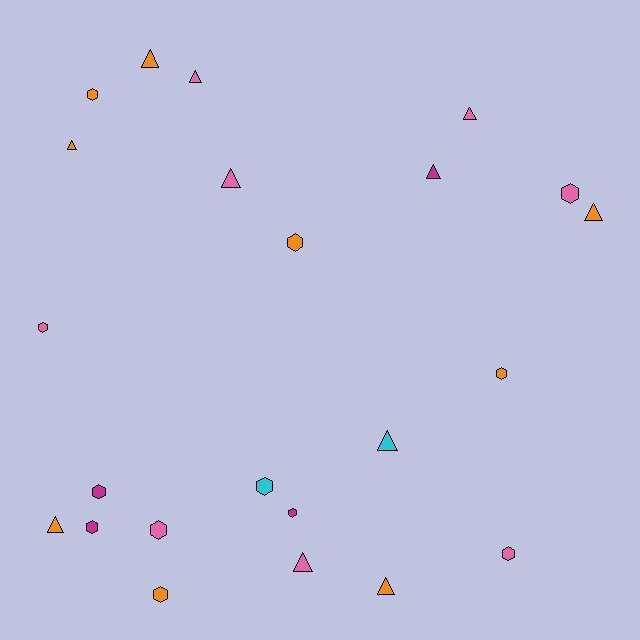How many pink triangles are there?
There are 4 pink triangles.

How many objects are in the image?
There are 23 objects.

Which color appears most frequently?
Orange, with 9 objects.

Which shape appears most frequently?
Hexagon, with 12 objects.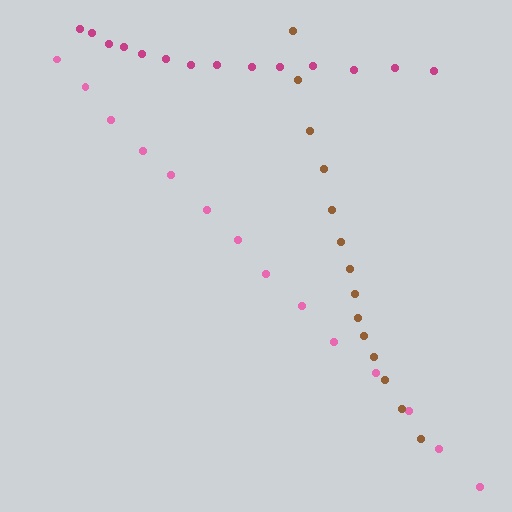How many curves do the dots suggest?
There are 3 distinct paths.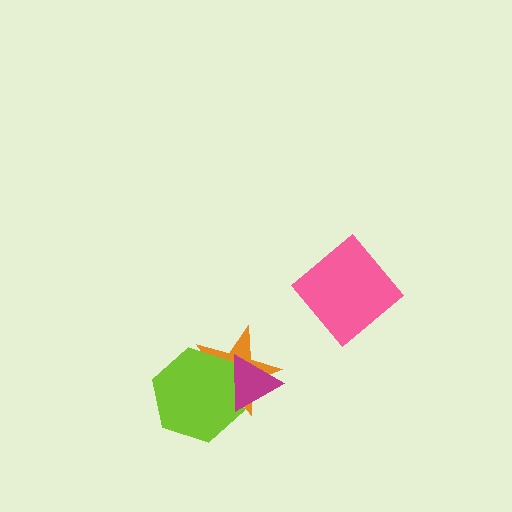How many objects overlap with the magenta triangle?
2 objects overlap with the magenta triangle.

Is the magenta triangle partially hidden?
No, no other shape covers it.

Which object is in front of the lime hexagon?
The magenta triangle is in front of the lime hexagon.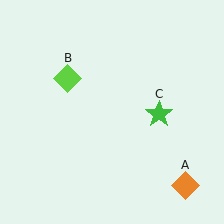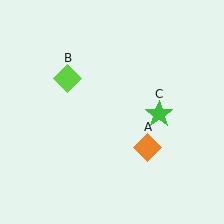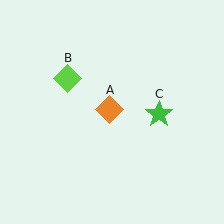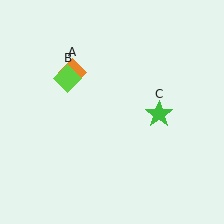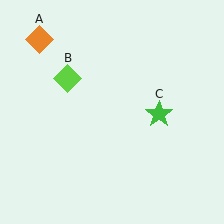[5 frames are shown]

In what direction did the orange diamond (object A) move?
The orange diamond (object A) moved up and to the left.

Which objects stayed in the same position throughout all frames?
Lime diamond (object B) and green star (object C) remained stationary.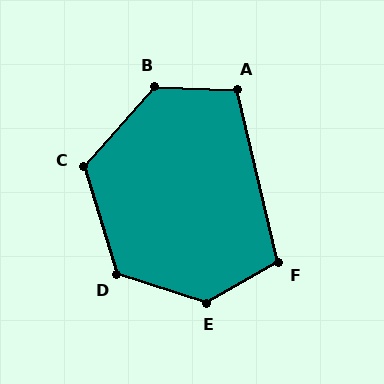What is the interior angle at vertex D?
Approximately 125 degrees (obtuse).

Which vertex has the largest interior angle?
E, at approximately 133 degrees.